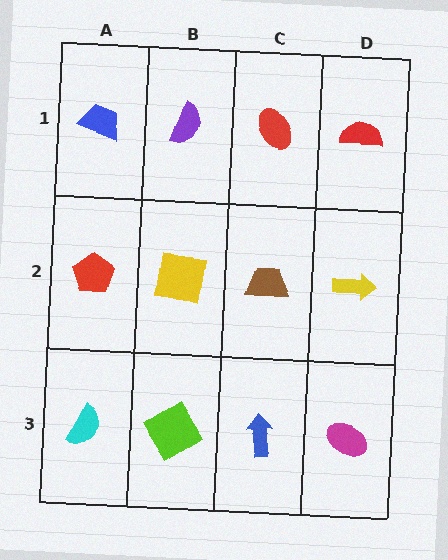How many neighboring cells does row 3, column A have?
2.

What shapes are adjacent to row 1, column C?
A brown trapezoid (row 2, column C), a purple semicircle (row 1, column B), a red semicircle (row 1, column D).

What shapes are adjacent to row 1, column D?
A yellow arrow (row 2, column D), a red ellipse (row 1, column C).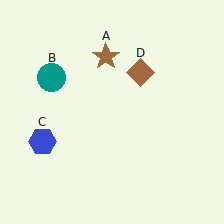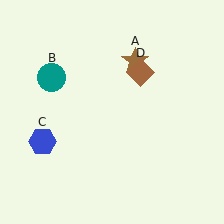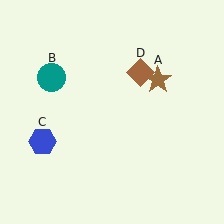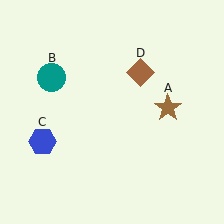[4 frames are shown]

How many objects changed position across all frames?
1 object changed position: brown star (object A).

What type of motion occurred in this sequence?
The brown star (object A) rotated clockwise around the center of the scene.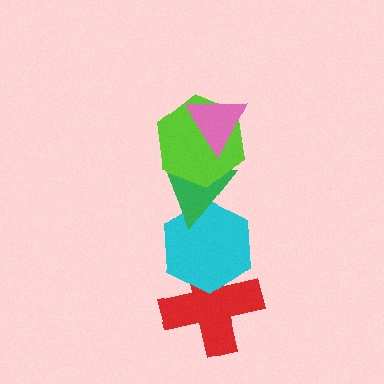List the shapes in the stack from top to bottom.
From top to bottom: the pink triangle, the lime hexagon, the green triangle, the cyan hexagon, the red cross.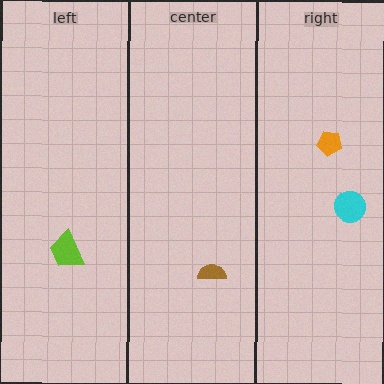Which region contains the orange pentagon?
The right region.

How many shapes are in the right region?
2.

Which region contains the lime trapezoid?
The left region.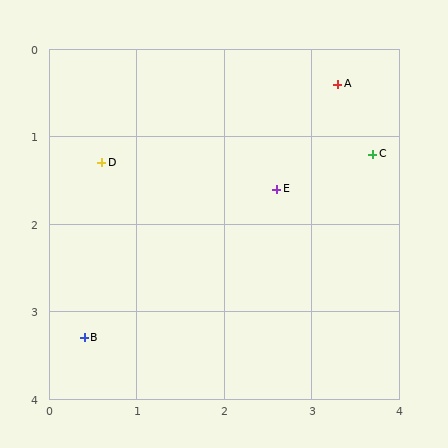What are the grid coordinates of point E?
Point E is at approximately (2.6, 1.6).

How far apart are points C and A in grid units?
Points C and A are about 0.9 grid units apart.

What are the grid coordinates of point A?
Point A is at approximately (3.3, 0.4).